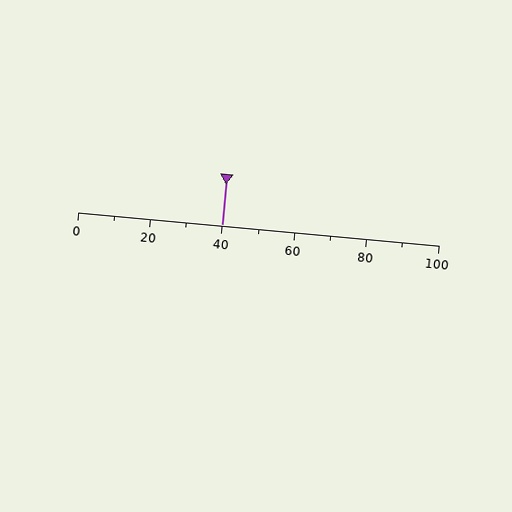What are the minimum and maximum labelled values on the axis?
The axis runs from 0 to 100.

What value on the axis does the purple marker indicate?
The marker indicates approximately 40.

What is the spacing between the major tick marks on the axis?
The major ticks are spaced 20 apart.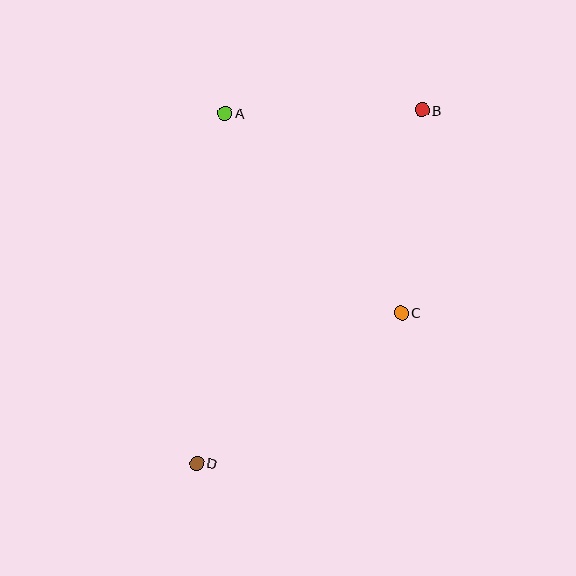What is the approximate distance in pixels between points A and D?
The distance between A and D is approximately 351 pixels.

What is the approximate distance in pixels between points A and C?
The distance between A and C is approximately 267 pixels.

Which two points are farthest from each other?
Points B and D are farthest from each other.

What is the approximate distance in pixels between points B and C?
The distance between B and C is approximately 204 pixels.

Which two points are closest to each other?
Points A and B are closest to each other.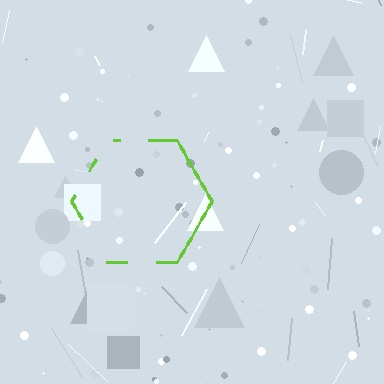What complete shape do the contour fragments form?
The contour fragments form a hexagon.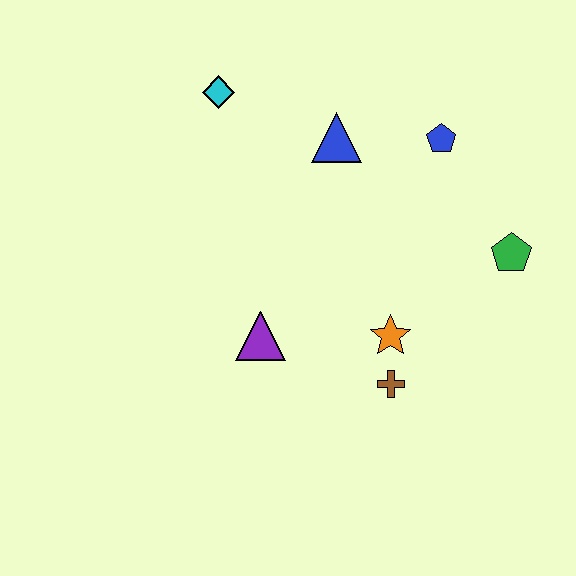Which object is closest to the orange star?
The brown cross is closest to the orange star.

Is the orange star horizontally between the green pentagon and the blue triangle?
Yes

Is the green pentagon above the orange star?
Yes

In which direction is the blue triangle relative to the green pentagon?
The blue triangle is to the left of the green pentagon.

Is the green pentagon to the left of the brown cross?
No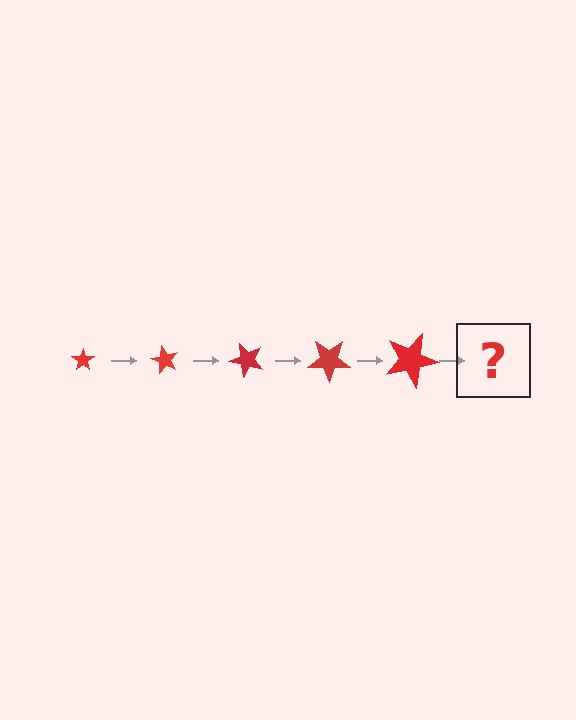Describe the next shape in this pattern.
It should be a star, larger than the previous one and rotated 300 degrees from the start.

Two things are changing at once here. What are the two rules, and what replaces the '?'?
The two rules are that the star grows larger each step and it rotates 60 degrees each step. The '?' should be a star, larger than the previous one and rotated 300 degrees from the start.